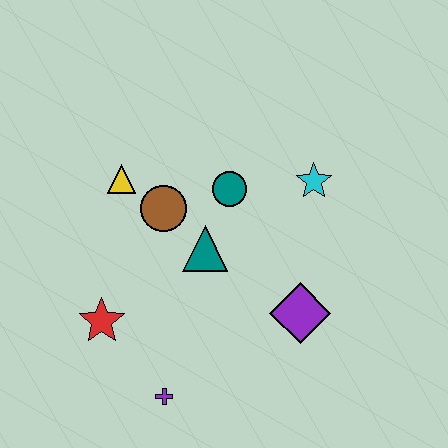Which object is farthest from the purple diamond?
The yellow triangle is farthest from the purple diamond.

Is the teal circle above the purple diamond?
Yes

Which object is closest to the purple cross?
The red star is closest to the purple cross.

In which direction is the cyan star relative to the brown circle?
The cyan star is to the right of the brown circle.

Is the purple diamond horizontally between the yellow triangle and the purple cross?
No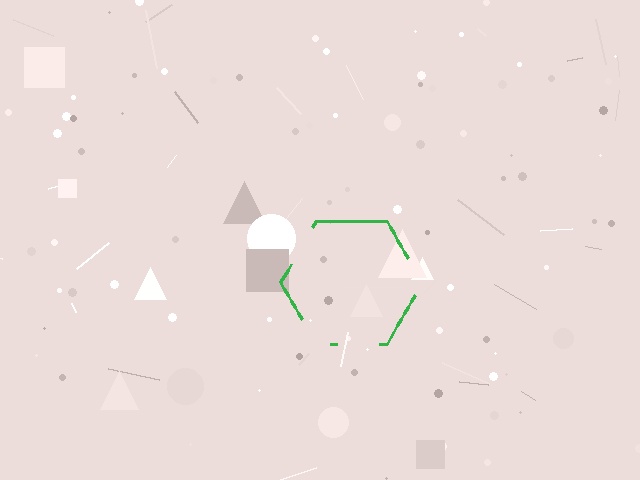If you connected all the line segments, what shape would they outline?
They would outline a hexagon.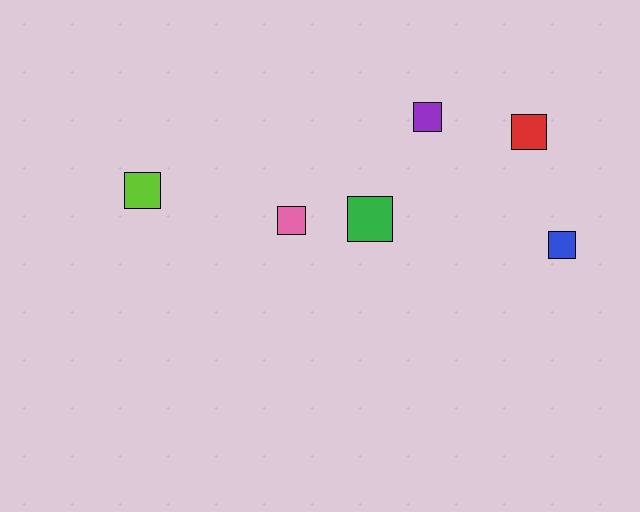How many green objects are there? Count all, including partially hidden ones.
There is 1 green object.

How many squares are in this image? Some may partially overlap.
There are 6 squares.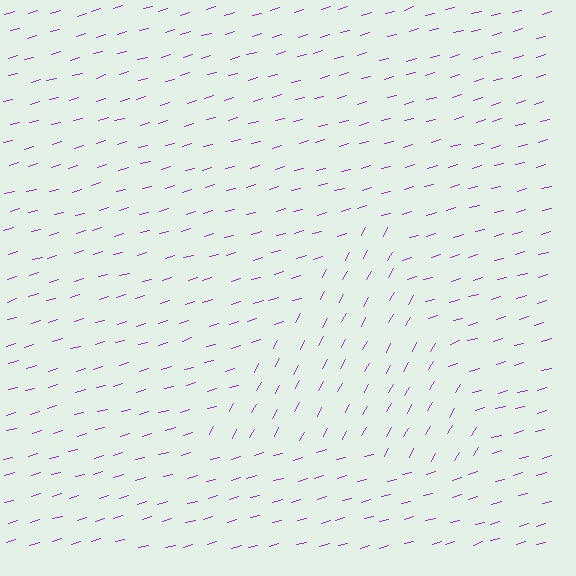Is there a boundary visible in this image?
Yes, there is a texture boundary formed by a change in line orientation.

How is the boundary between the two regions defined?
The boundary is defined purely by a change in line orientation (approximately 45 degrees difference). All lines are the same color and thickness.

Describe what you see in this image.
The image is filled with small purple line segments. A triangle region in the image has lines oriented differently from the surrounding lines, creating a visible texture boundary.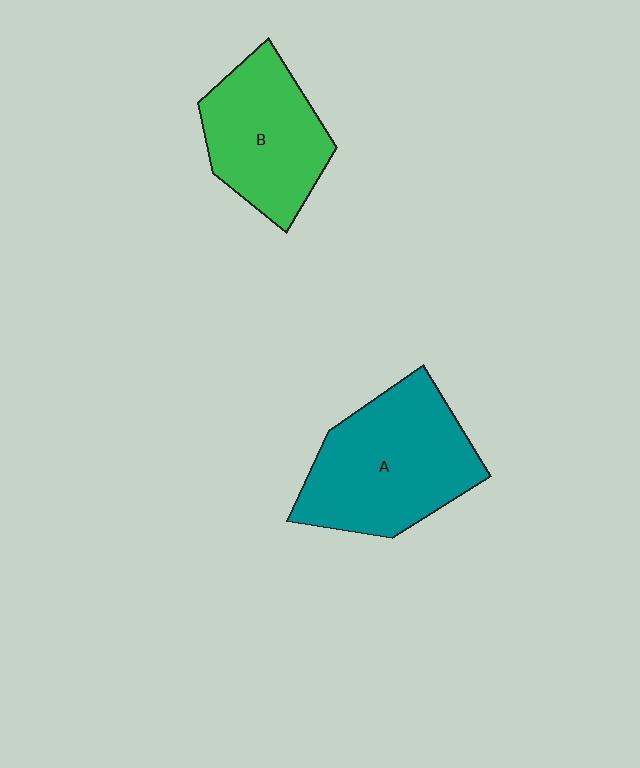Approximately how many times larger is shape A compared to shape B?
Approximately 1.3 times.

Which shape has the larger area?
Shape A (teal).